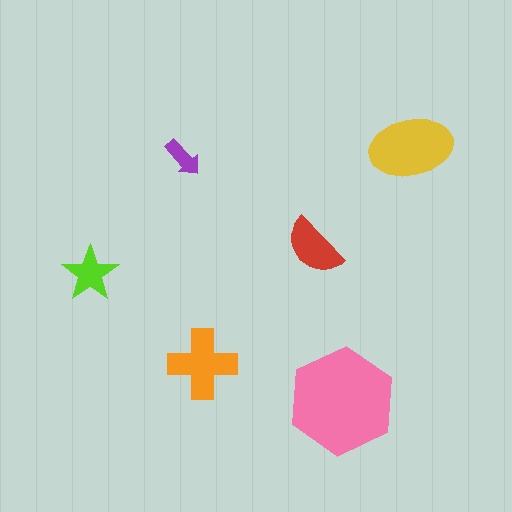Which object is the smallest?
The purple arrow.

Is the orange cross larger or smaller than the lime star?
Larger.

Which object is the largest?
The pink hexagon.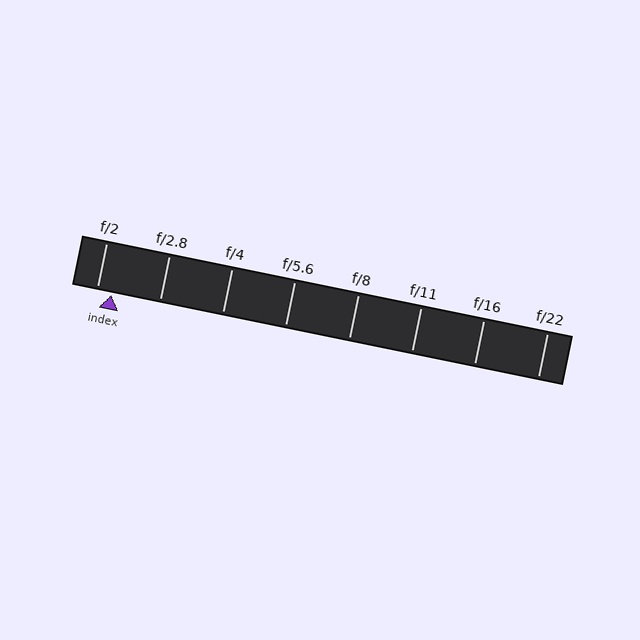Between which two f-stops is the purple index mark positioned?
The index mark is between f/2 and f/2.8.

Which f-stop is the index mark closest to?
The index mark is closest to f/2.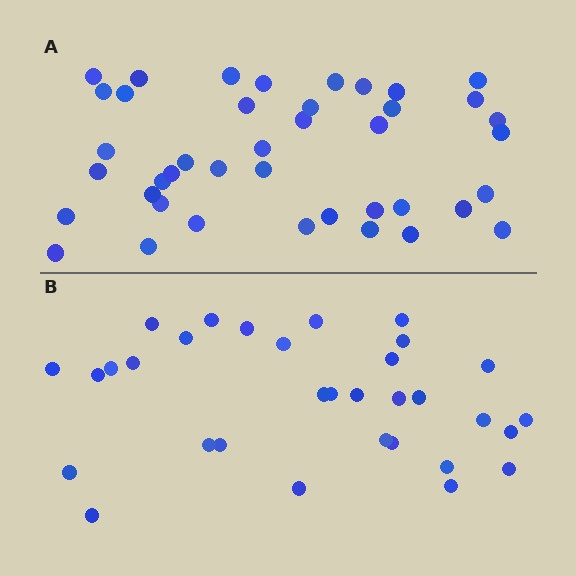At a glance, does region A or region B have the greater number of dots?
Region A (the top region) has more dots.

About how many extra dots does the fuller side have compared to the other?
Region A has roughly 8 or so more dots than region B.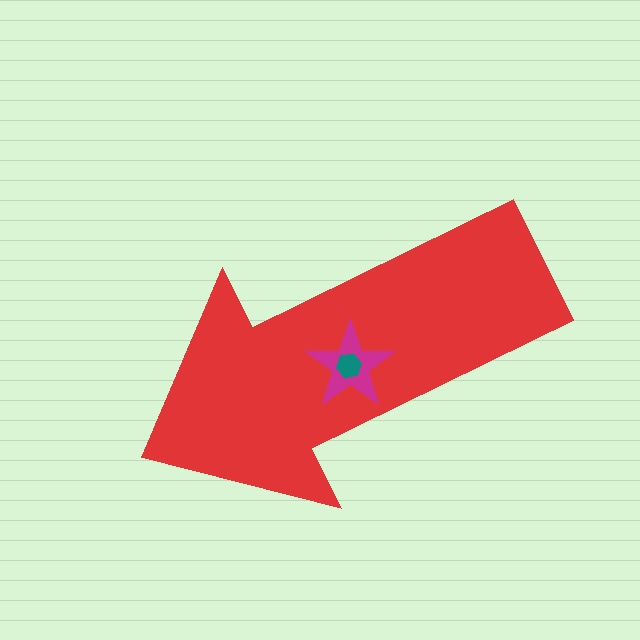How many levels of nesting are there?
3.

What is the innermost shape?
The teal hexagon.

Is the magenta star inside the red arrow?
Yes.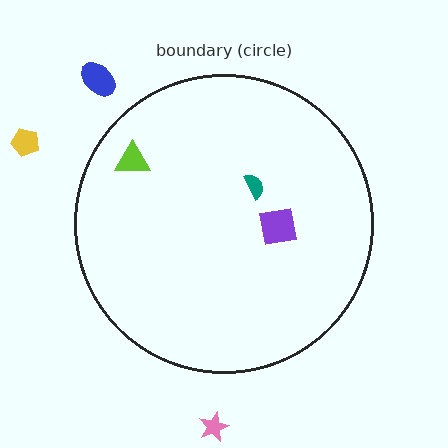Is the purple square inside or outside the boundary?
Inside.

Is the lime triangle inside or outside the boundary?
Inside.